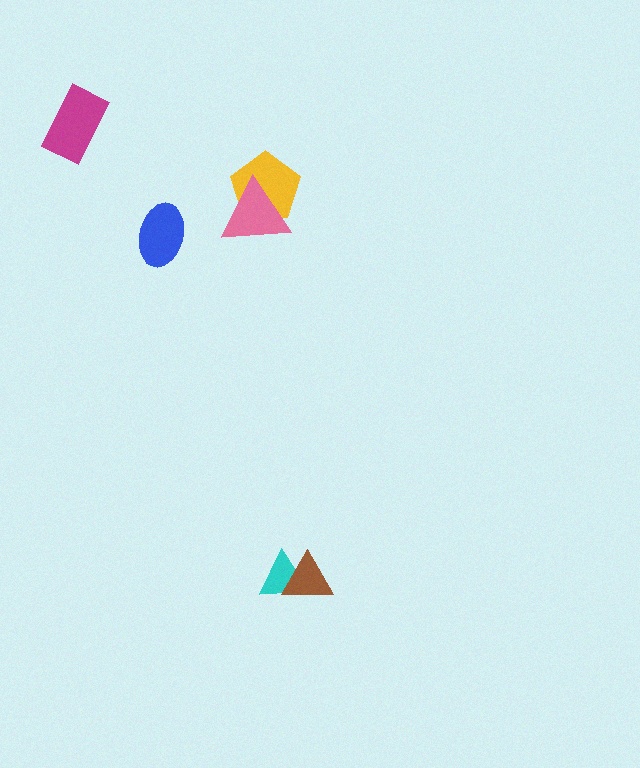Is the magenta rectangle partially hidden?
No, no other shape covers it.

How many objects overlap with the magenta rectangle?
0 objects overlap with the magenta rectangle.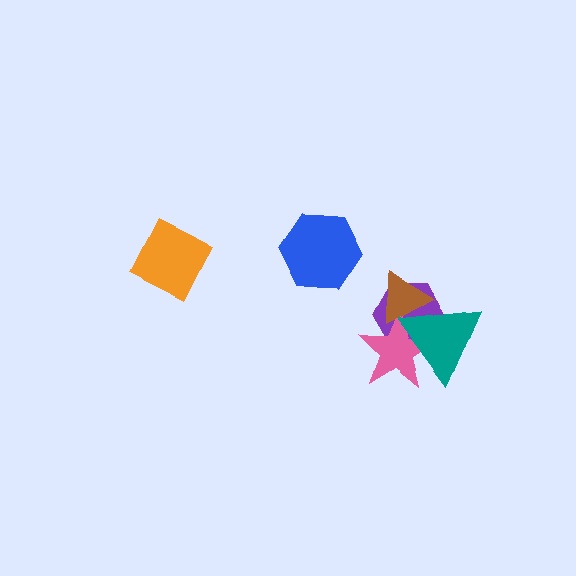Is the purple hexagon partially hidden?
Yes, it is partially covered by another shape.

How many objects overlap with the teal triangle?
3 objects overlap with the teal triangle.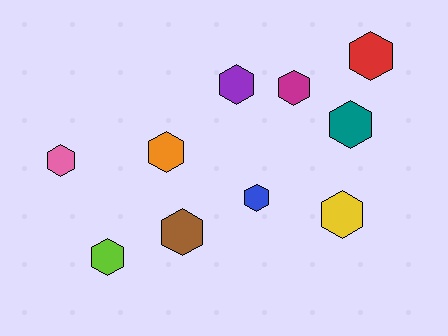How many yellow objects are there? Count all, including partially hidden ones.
There is 1 yellow object.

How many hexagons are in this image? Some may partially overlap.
There are 10 hexagons.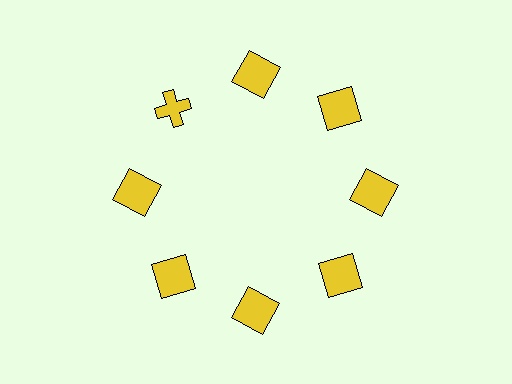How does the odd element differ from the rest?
It has a different shape: cross instead of square.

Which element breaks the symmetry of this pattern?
The yellow cross at roughly the 10 o'clock position breaks the symmetry. All other shapes are yellow squares.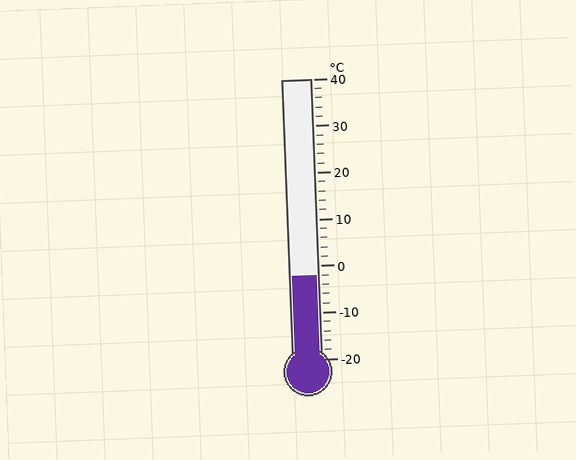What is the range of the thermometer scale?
The thermometer scale ranges from -20°C to 40°C.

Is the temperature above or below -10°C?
The temperature is above -10°C.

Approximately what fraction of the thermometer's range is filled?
The thermometer is filled to approximately 30% of its range.